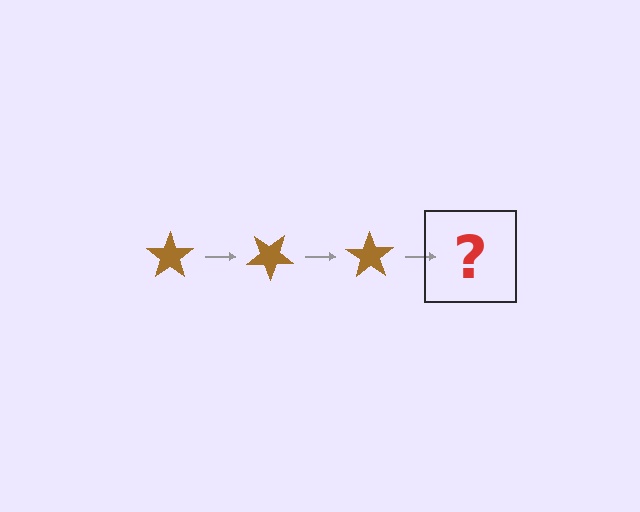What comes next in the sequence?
The next element should be a brown star rotated 105 degrees.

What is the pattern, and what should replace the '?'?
The pattern is that the star rotates 35 degrees each step. The '?' should be a brown star rotated 105 degrees.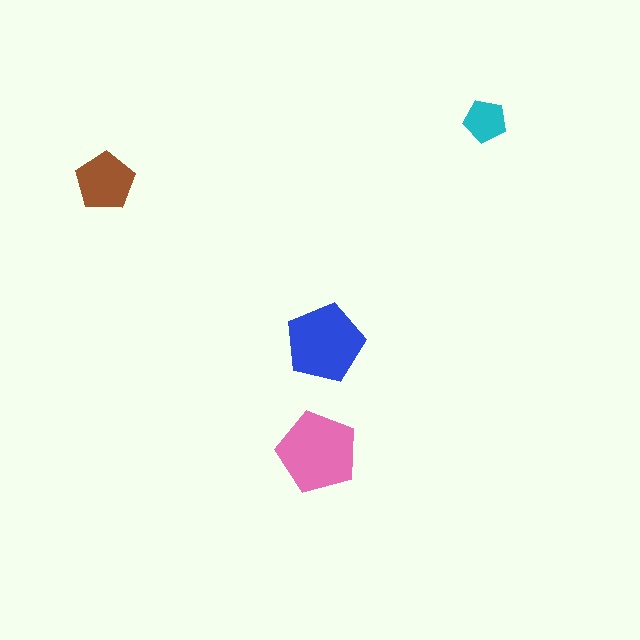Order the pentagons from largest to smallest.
the pink one, the blue one, the brown one, the cyan one.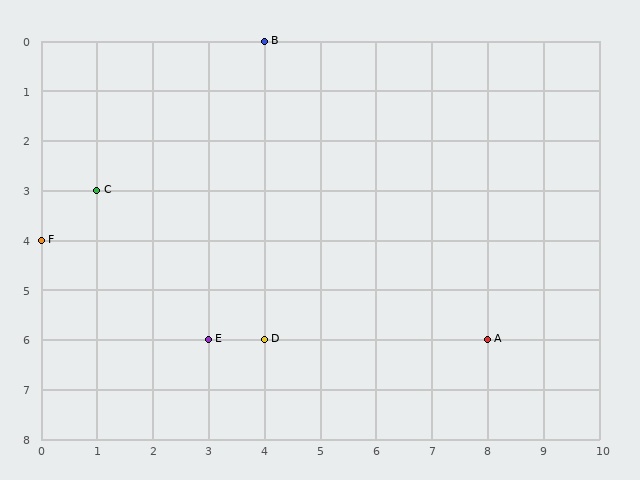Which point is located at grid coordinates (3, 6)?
Point E is at (3, 6).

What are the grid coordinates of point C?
Point C is at grid coordinates (1, 3).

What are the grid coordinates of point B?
Point B is at grid coordinates (4, 0).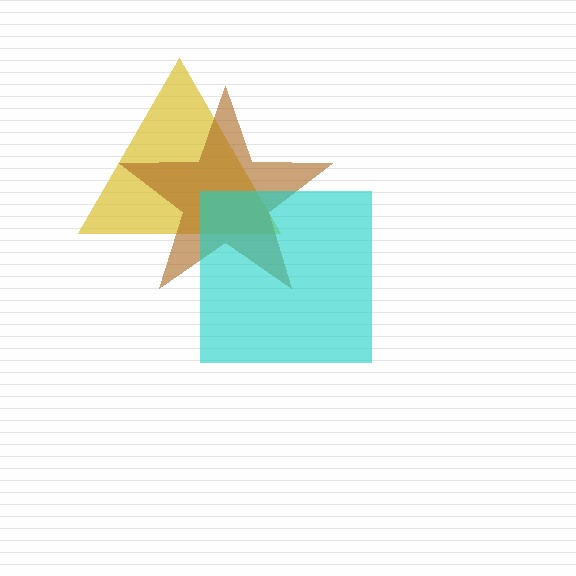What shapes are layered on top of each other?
The layered shapes are: a yellow triangle, a brown star, a cyan square.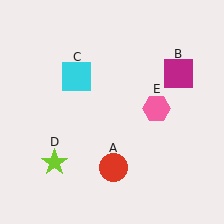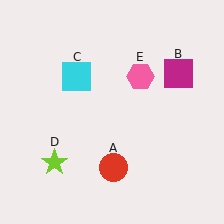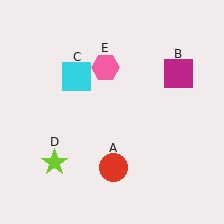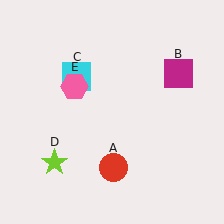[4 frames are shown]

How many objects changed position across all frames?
1 object changed position: pink hexagon (object E).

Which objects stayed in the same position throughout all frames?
Red circle (object A) and magenta square (object B) and cyan square (object C) and lime star (object D) remained stationary.